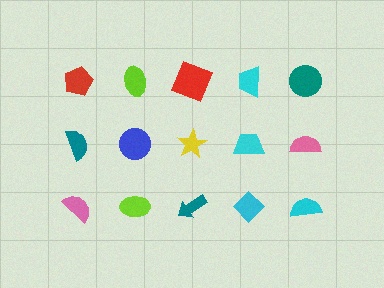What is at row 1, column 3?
A red square.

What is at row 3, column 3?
A teal arrow.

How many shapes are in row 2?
5 shapes.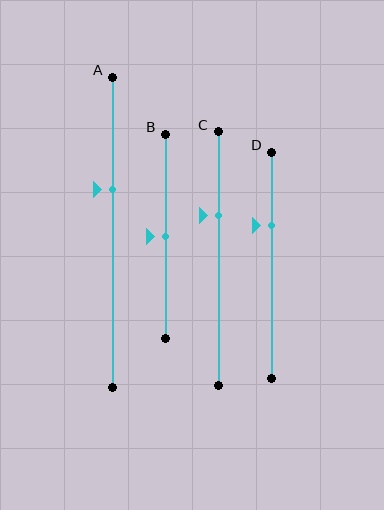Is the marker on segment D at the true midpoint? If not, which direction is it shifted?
No, the marker on segment D is shifted upward by about 18% of the segment length.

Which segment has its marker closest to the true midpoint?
Segment B has its marker closest to the true midpoint.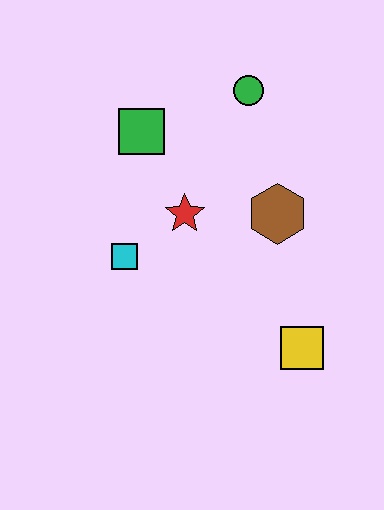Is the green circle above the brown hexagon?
Yes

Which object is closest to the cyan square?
The red star is closest to the cyan square.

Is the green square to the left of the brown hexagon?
Yes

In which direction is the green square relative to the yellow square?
The green square is above the yellow square.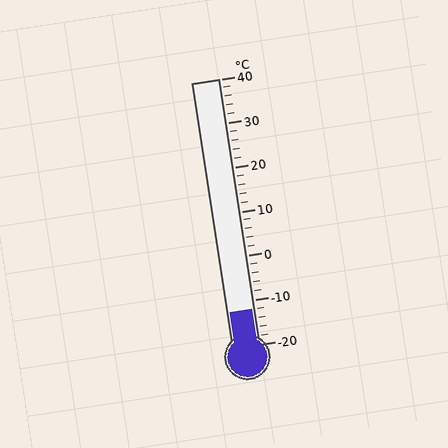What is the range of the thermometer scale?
The thermometer scale ranges from -20°C to 40°C.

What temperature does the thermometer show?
The thermometer shows approximately -12°C.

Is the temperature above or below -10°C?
The temperature is below -10°C.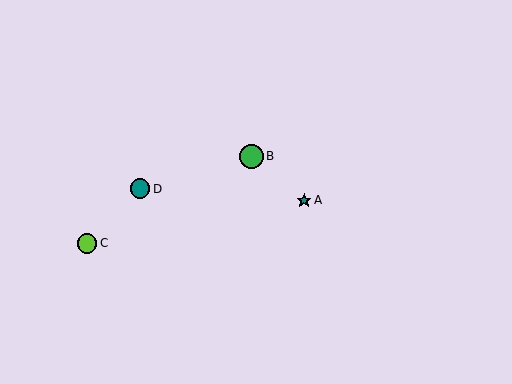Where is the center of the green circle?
The center of the green circle is at (251, 156).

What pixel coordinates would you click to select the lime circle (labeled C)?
Click at (87, 243) to select the lime circle C.